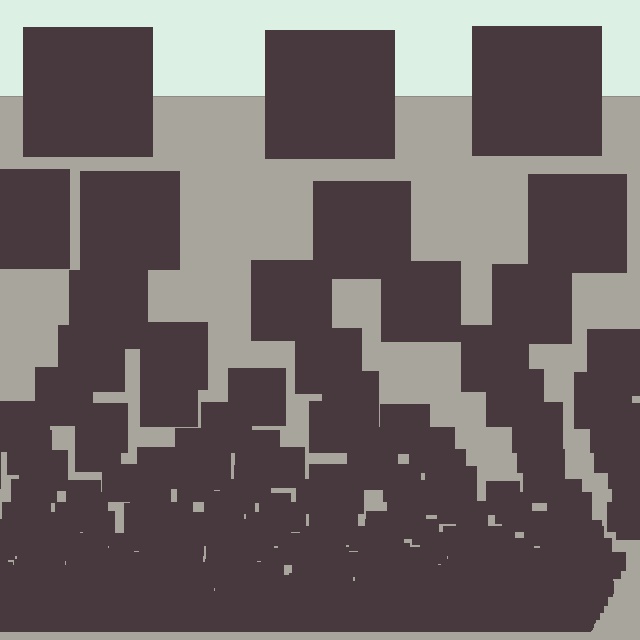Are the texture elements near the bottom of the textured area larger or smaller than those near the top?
Smaller. The gradient is inverted — elements near the bottom are smaller and denser.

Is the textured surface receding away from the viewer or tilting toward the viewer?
The surface appears to tilt toward the viewer. Texture elements get larger and sparser toward the top.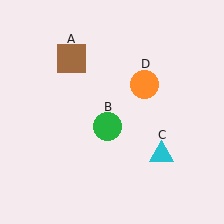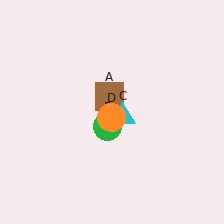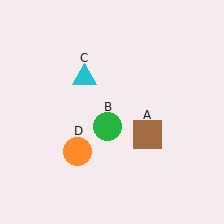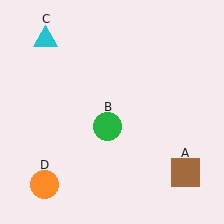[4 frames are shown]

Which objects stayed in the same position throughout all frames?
Green circle (object B) remained stationary.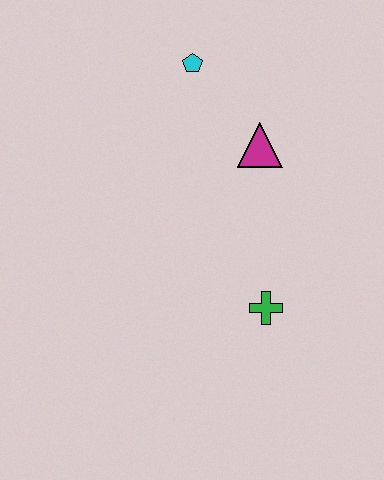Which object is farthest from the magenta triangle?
The green cross is farthest from the magenta triangle.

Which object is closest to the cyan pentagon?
The magenta triangle is closest to the cyan pentagon.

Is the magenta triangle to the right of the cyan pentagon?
Yes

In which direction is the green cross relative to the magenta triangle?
The green cross is below the magenta triangle.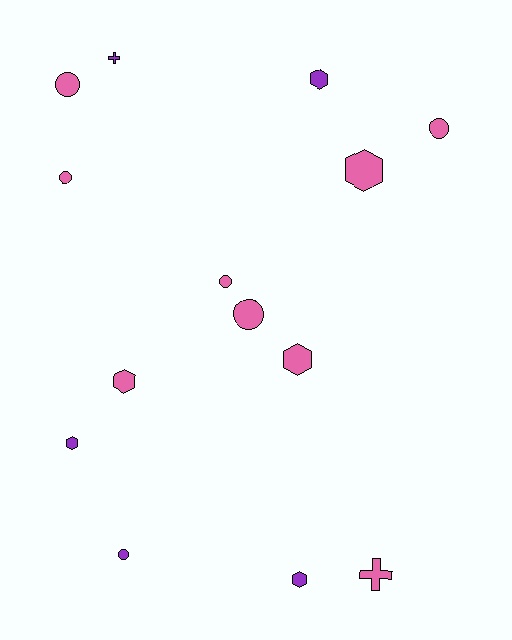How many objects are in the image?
There are 14 objects.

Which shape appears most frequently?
Hexagon, with 6 objects.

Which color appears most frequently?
Pink, with 9 objects.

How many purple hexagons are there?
There are 3 purple hexagons.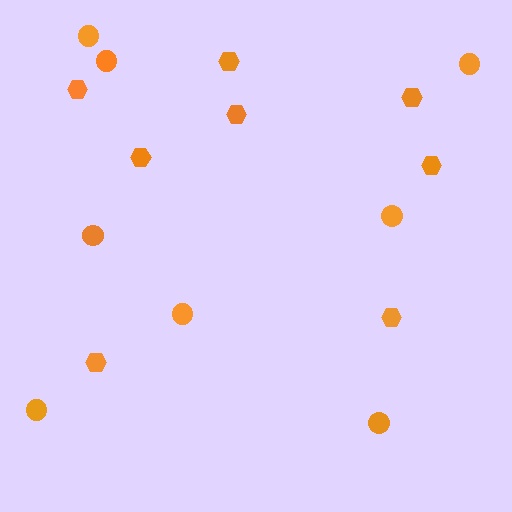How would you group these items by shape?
There are 2 groups: one group of circles (8) and one group of hexagons (8).